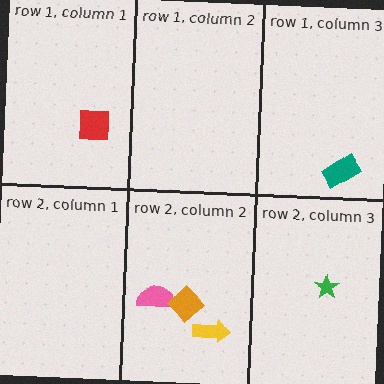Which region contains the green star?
The row 2, column 3 region.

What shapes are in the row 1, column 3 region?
The teal rectangle.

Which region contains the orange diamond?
The row 2, column 2 region.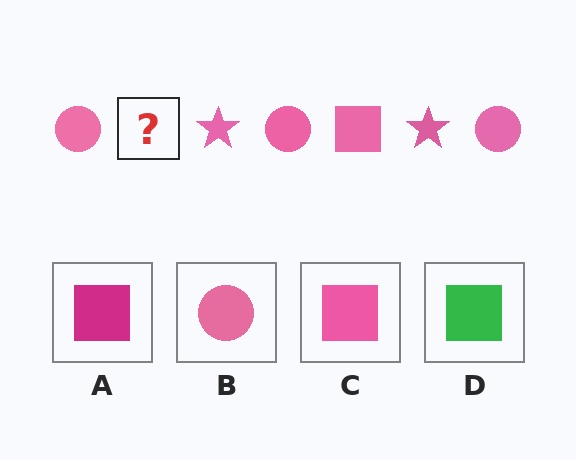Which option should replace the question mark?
Option C.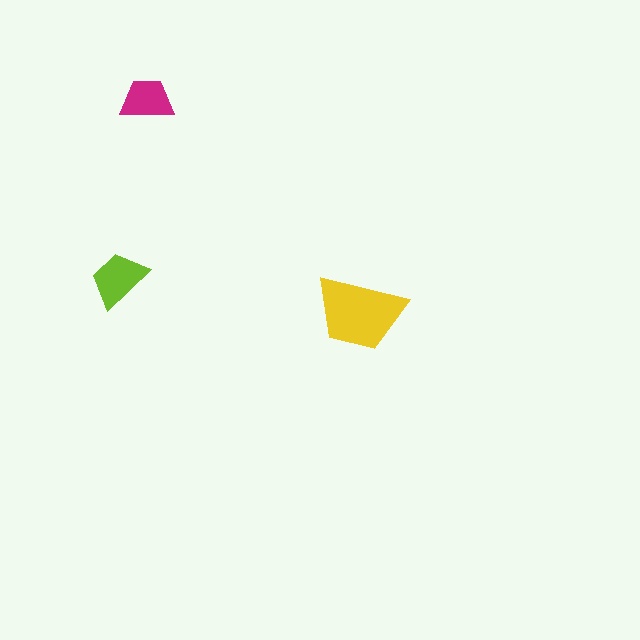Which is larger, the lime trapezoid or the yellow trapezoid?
The yellow one.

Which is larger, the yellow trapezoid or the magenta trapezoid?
The yellow one.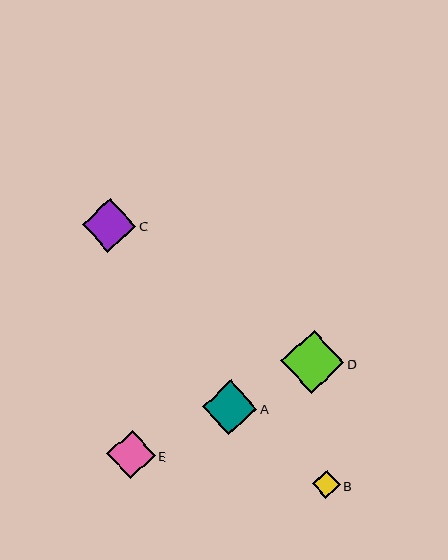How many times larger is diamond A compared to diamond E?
Diamond A is approximately 1.1 times the size of diamond E.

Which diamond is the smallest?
Diamond B is the smallest with a size of approximately 28 pixels.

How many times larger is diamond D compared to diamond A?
Diamond D is approximately 1.2 times the size of diamond A.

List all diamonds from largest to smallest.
From largest to smallest: D, A, C, E, B.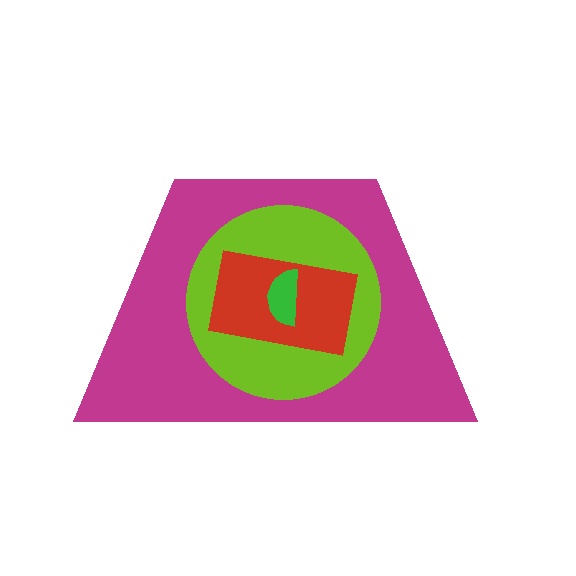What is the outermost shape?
The magenta trapezoid.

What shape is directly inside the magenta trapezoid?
The lime circle.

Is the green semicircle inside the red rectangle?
Yes.